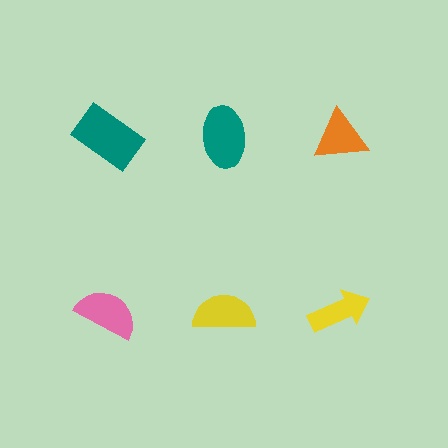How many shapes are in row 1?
3 shapes.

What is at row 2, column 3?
A yellow arrow.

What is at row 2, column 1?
A pink semicircle.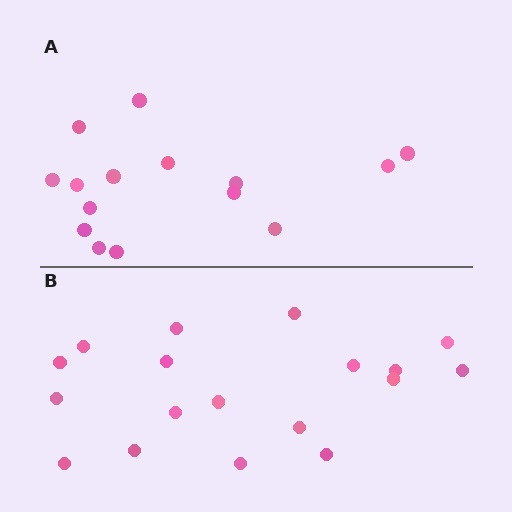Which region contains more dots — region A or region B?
Region B (the bottom region) has more dots.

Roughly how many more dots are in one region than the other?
Region B has just a few more — roughly 2 or 3 more dots than region A.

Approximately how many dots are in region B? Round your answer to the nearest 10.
About 20 dots. (The exact count is 18, which rounds to 20.)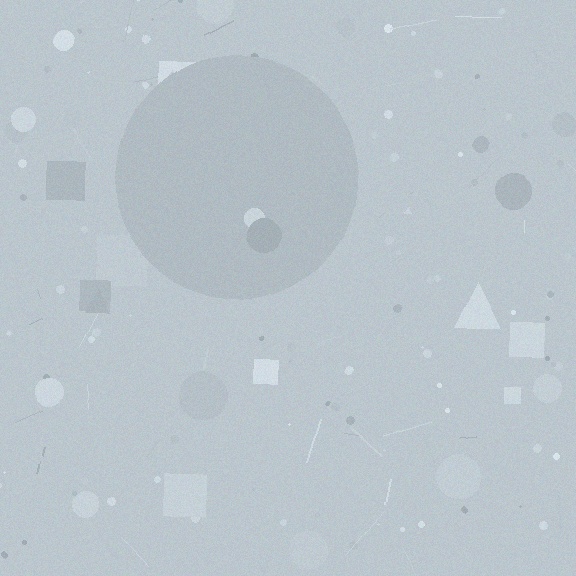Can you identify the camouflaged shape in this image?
The camouflaged shape is a circle.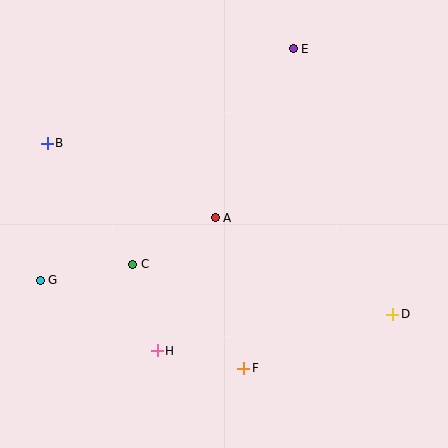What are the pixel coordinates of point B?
Point B is at (47, 143).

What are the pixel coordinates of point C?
Point C is at (133, 264).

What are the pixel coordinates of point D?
Point D is at (393, 314).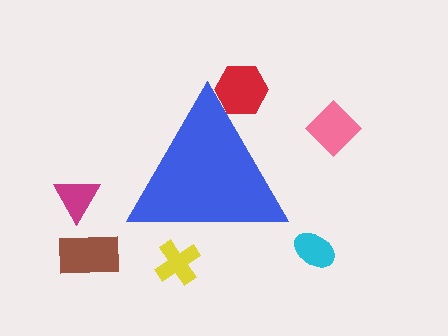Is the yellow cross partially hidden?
Yes, the yellow cross is partially hidden behind the blue triangle.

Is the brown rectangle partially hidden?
No, the brown rectangle is fully visible.